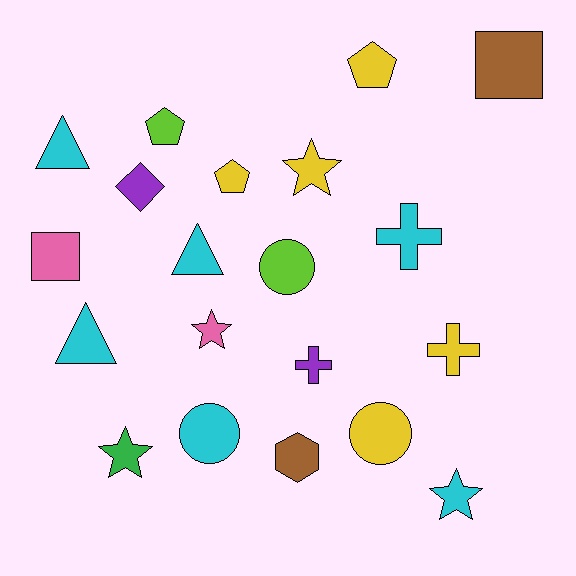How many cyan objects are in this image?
There are 6 cyan objects.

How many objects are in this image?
There are 20 objects.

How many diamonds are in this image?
There is 1 diamond.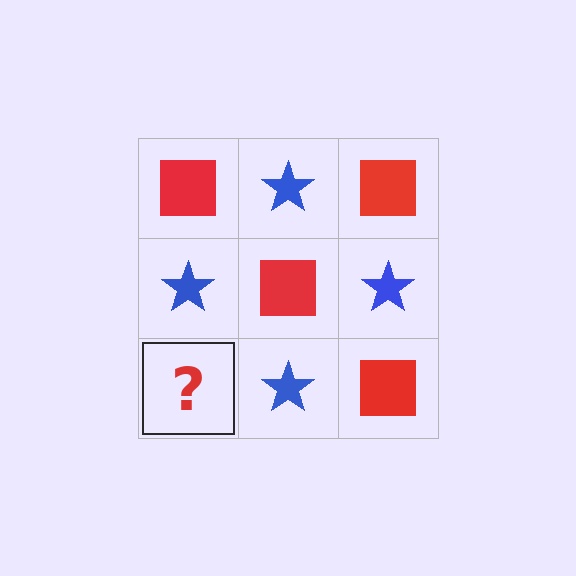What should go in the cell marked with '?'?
The missing cell should contain a red square.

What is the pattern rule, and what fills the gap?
The rule is that it alternates red square and blue star in a checkerboard pattern. The gap should be filled with a red square.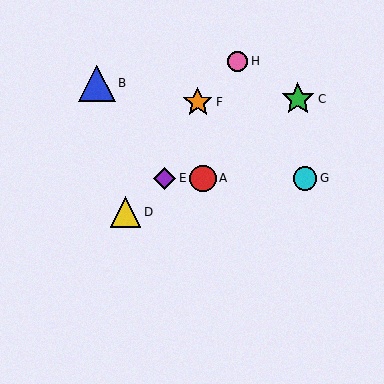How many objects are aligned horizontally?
3 objects (A, E, G) are aligned horizontally.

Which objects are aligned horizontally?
Objects A, E, G are aligned horizontally.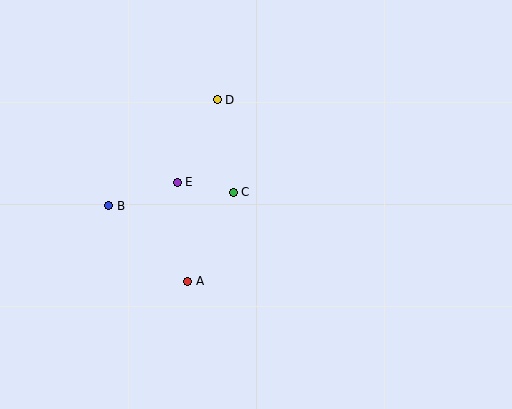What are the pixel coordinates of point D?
Point D is at (217, 100).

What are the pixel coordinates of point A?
Point A is at (188, 281).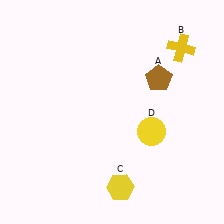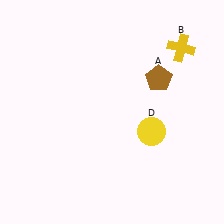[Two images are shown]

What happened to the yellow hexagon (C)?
The yellow hexagon (C) was removed in Image 2. It was in the bottom-right area of Image 1.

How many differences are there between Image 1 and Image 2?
There is 1 difference between the two images.